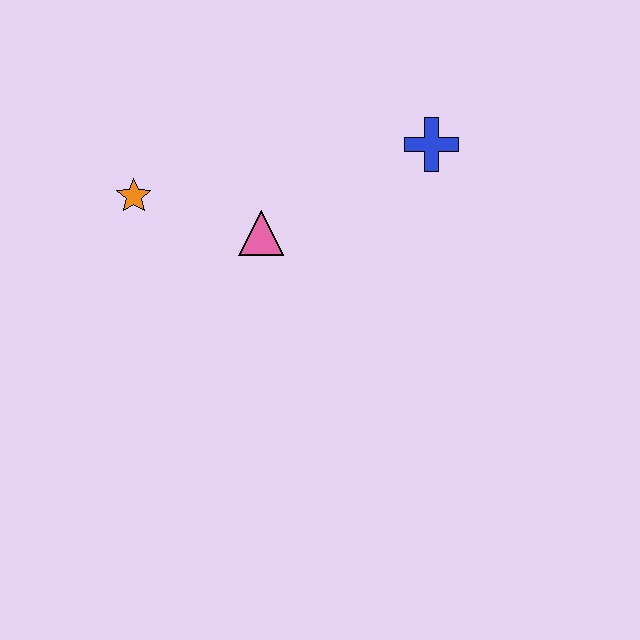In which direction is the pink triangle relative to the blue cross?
The pink triangle is to the left of the blue cross.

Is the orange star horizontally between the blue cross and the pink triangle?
No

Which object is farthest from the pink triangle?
The blue cross is farthest from the pink triangle.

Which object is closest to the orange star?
The pink triangle is closest to the orange star.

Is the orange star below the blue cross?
Yes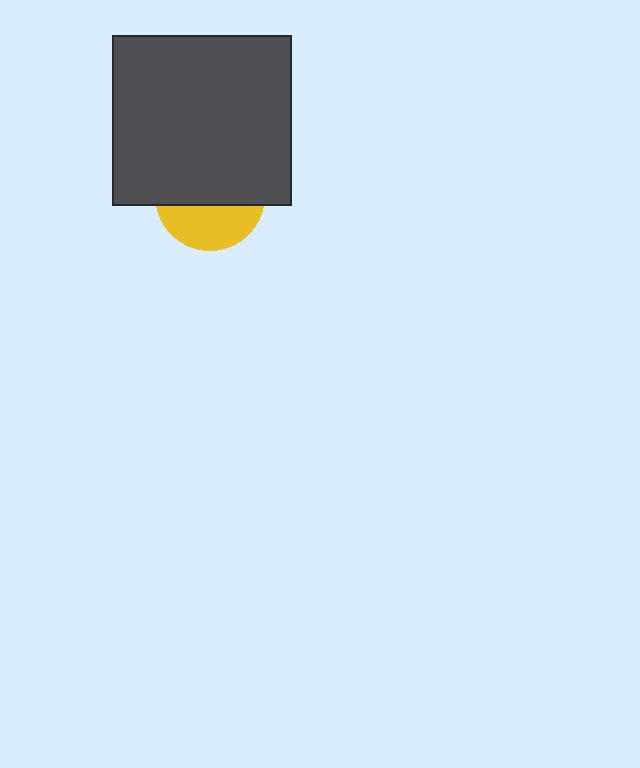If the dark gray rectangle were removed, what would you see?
You would see the complete yellow circle.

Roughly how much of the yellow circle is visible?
A small part of it is visible (roughly 39%).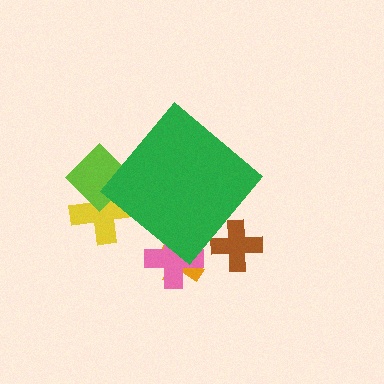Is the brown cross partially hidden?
Yes, the brown cross is partially hidden behind the green diamond.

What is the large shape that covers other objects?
A green diamond.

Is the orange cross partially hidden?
Yes, the orange cross is partially hidden behind the green diamond.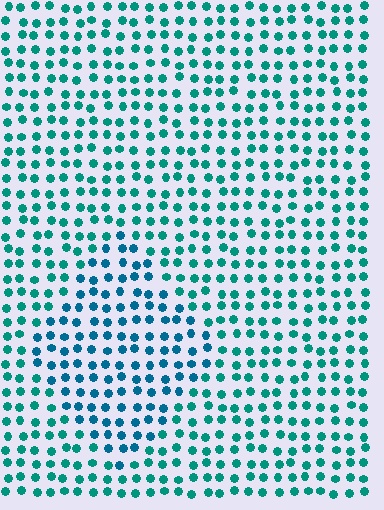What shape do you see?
I see a diamond.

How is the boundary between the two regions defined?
The boundary is defined purely by a slight shift in hue (about 26 degrees). Spacing, size, and orientation are identical on both sides.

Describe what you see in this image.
The image is filled with small teal elements in a uniform arrangement. A diamond-shaped region is visible where the elements are tinted to a slightly different hue, forming a subtle color boundary.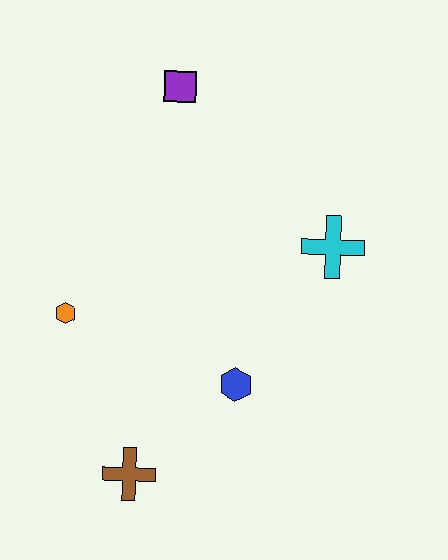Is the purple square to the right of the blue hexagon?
No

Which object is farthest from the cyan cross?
The brown cross is farthest from the cyan cross.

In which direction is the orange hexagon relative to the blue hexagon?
The orange hexagon is to the left of the blue hexagon.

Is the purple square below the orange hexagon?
No